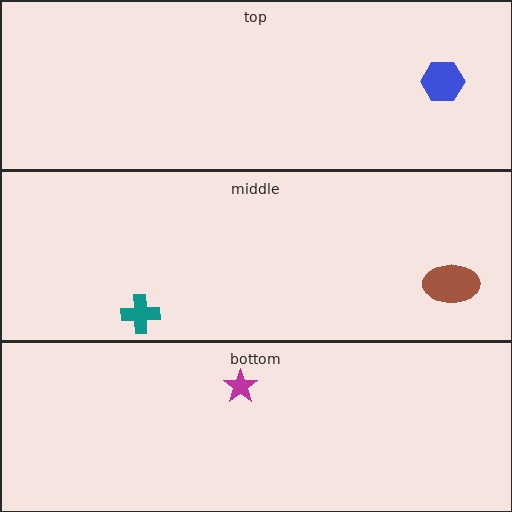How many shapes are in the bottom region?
1.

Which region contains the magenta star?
The bottom region.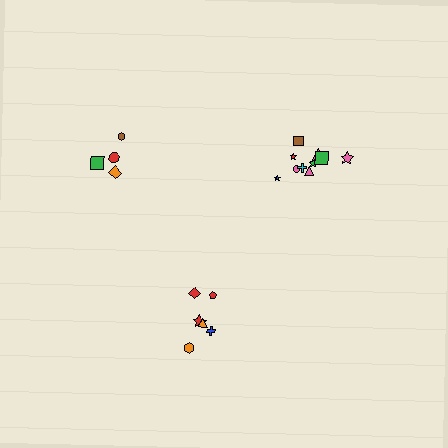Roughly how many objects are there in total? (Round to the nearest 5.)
Roughly 20 objects in total.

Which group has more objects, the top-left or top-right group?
The top-right group.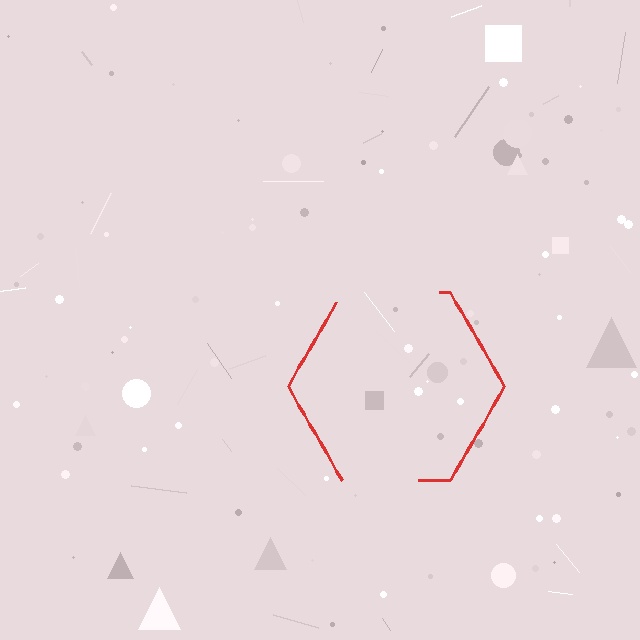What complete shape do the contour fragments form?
The contour fragments form a hexagon.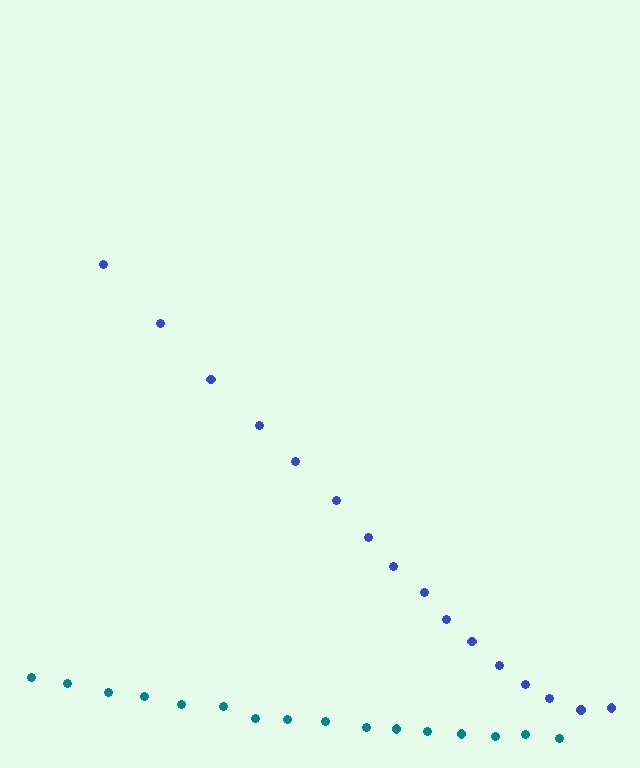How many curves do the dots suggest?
There are 2 distinct paths.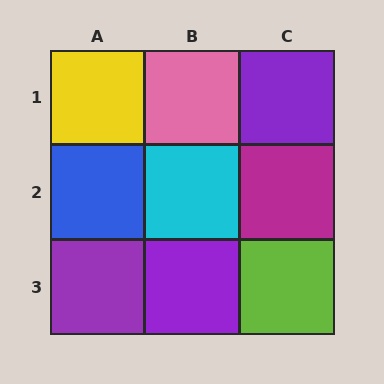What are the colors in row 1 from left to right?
Yellow, pink, purple.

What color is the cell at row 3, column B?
Purple.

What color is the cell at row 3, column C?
Lime.